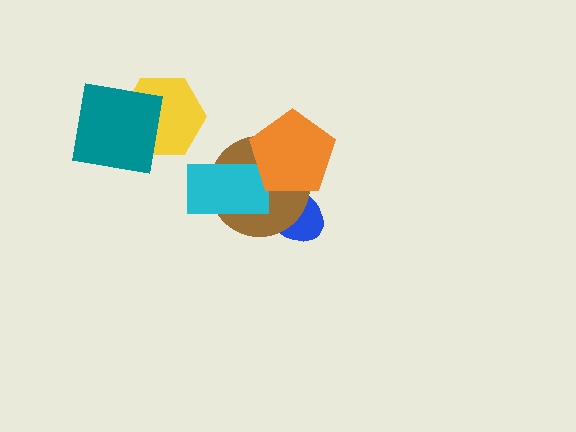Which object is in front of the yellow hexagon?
The teal square is in front of the yellow hexagon.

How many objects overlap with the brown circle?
3 objects overlap with the brown circle.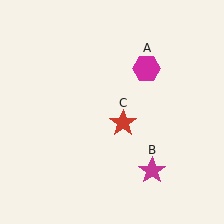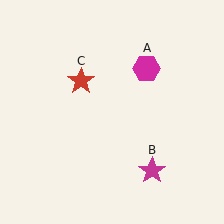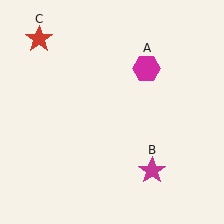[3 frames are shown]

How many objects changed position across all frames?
1 object changed position: red star (object C).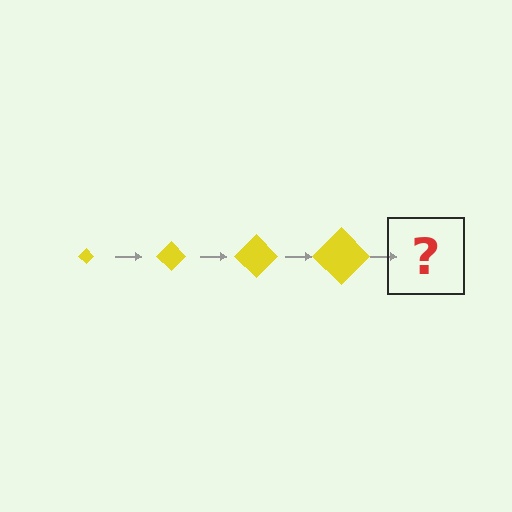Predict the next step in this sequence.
The next step is a yellow diamond, larger than the previous one.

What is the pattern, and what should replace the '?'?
The pattern is that the diamond gets progressively larger each step. The '?' should be a yellow diamond, larger than the previous one.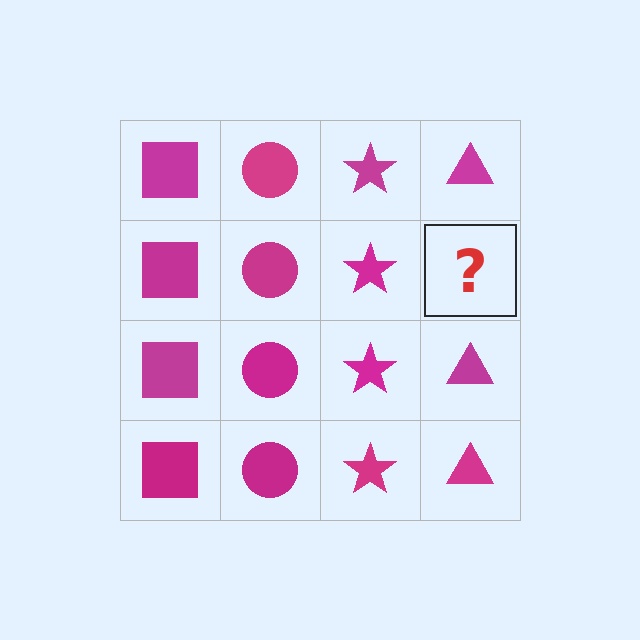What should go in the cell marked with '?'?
The missing cell should contain a magenta triangle.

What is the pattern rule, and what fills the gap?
The rule is that each column has a consistent shape. The gap should be filled with a magenta triangle.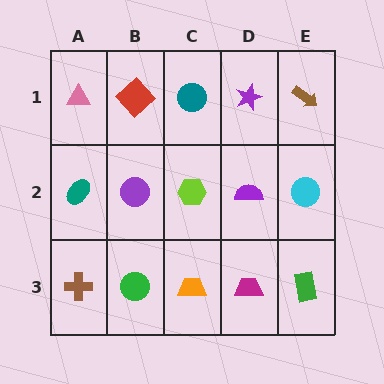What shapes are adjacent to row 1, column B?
A purple circle (row 2, column B), a pink triangle (row 1, column A), a teal circle (row 1, column C).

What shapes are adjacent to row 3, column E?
A cyan circle (row 2, column E), a magenta trapezoid (row 3, column D).